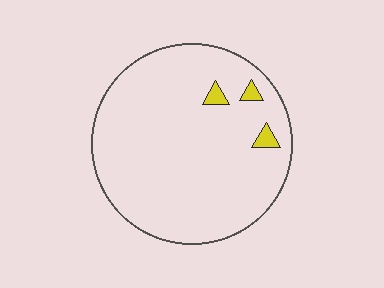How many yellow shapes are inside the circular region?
3.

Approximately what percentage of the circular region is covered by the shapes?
Approximately 5%.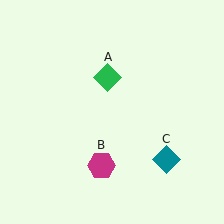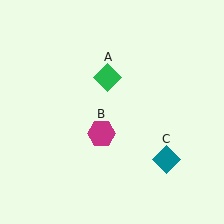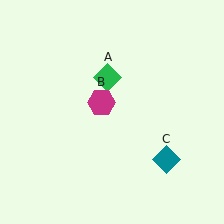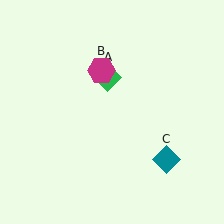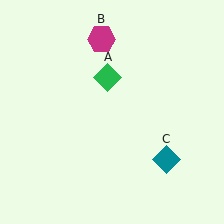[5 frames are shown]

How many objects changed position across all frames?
1 object changed position: magenta hexagon (object B).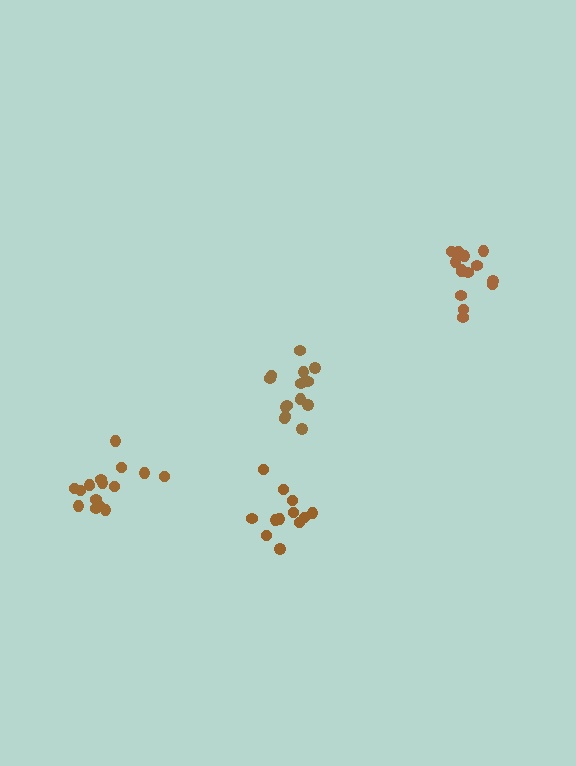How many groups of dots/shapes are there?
There are 4 groups.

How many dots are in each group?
Group 1: 16 dots, Group 2: 15 dots, Group 3: 12 dots, Group 4: 14 dots (57 total).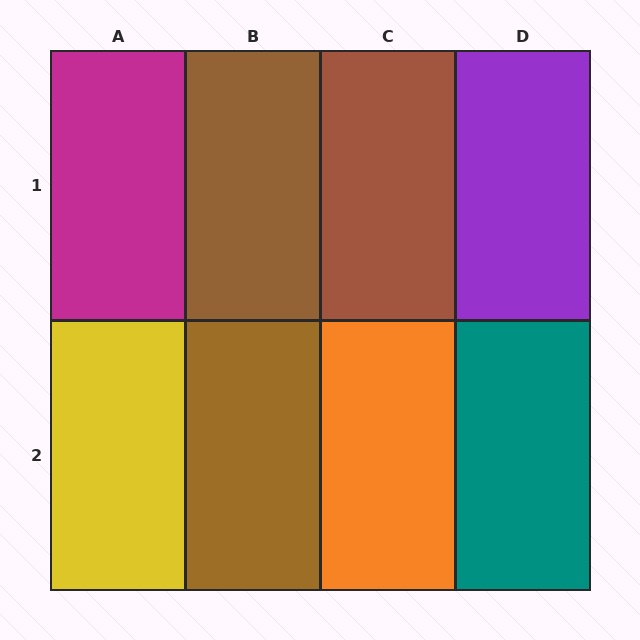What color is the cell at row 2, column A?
Yellow.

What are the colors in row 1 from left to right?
Magenta, brown, brown, purple.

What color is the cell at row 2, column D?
Teal.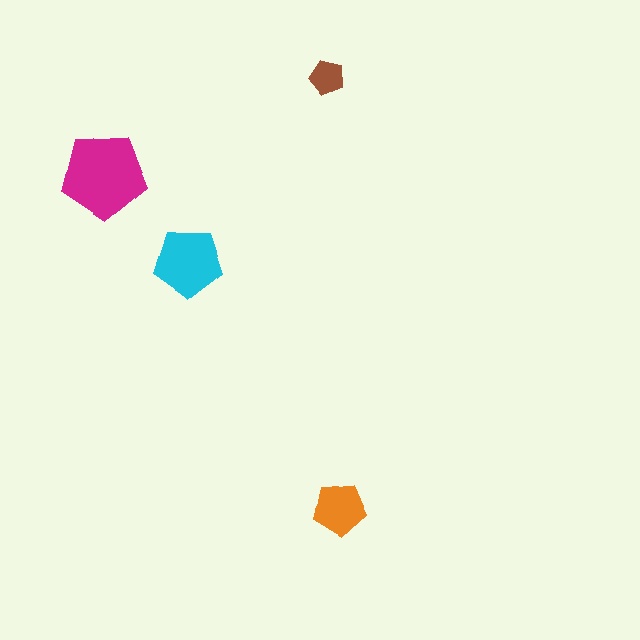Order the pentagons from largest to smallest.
the magenta one, the cyan one, the orange one, the brown one.